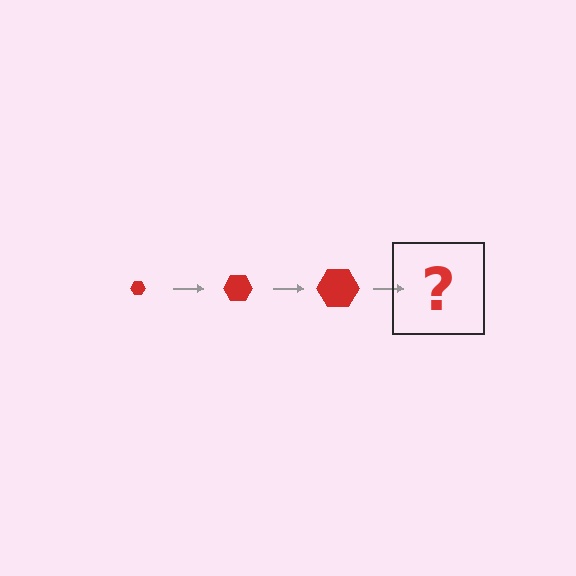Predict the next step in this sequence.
The next step is a red hexagon, larger than the previous one.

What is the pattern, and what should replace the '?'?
The pattern is that the hexagon gets progressively larger each step. The '?' should be a red hexagon, larger than the previous one.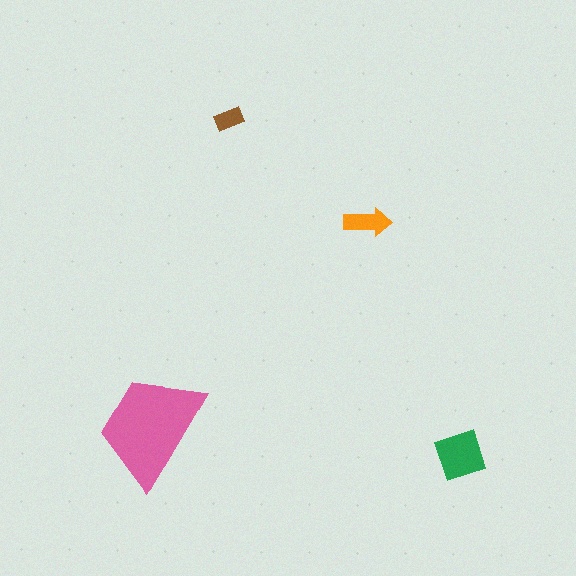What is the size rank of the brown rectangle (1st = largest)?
4th.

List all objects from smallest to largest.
The brown rectangle, the orange arrow, the green diamond, the pink trapezoid.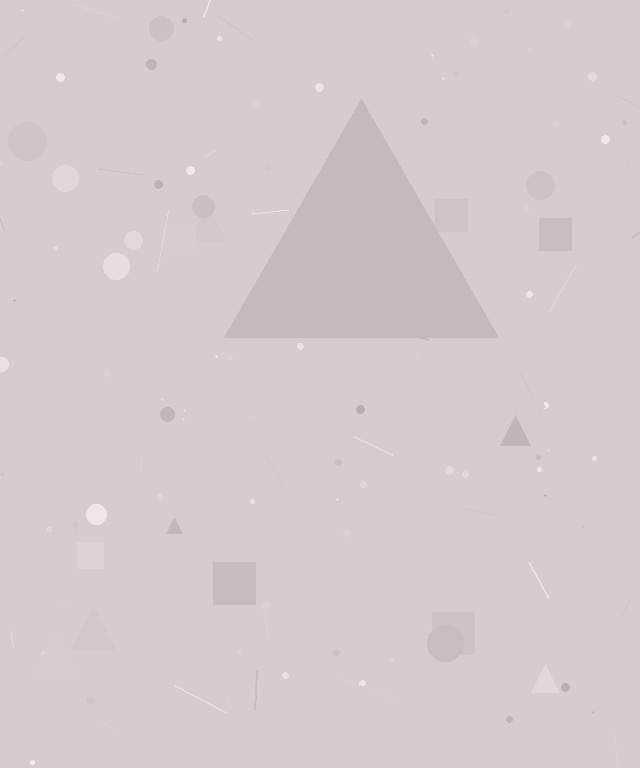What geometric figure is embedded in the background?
A triangle is embedded in the background.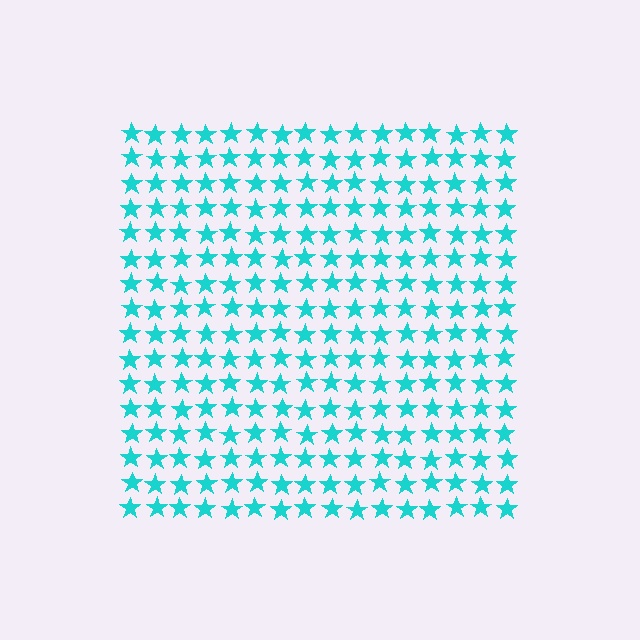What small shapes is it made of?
It is made of small stars.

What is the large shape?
The large shape is a square.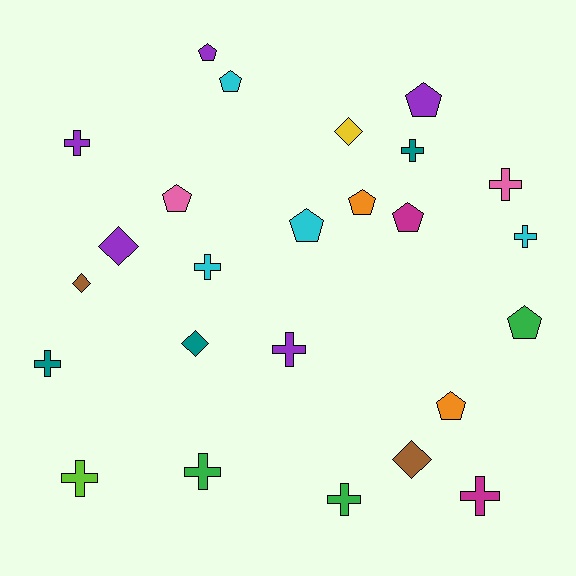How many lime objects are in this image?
There is 1 lime object.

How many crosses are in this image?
There are 11 crosses.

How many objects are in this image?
There are 25 objects.